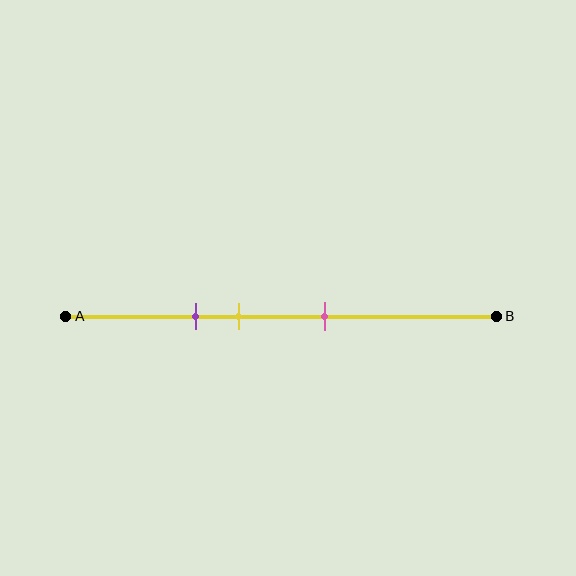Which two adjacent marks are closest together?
The purple and yellow marks are the closest adjacent pair.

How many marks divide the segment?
There are 3 marks dividing the segment.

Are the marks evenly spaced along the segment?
Yes, the marks are approximately evenly spaced.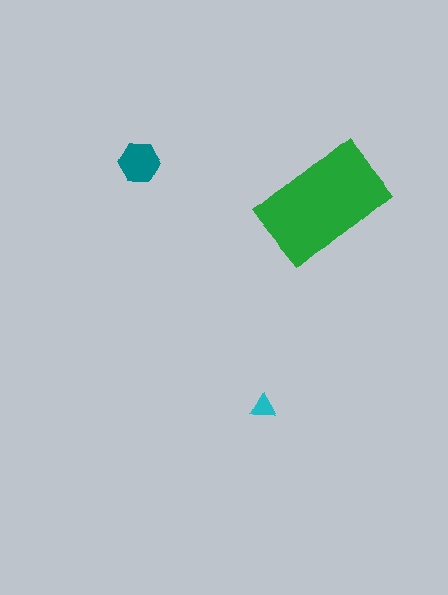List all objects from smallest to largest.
The cyan triangle, the teal hexagon, the green rectangle.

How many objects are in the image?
There are 3 objects in the image.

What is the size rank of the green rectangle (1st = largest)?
1st.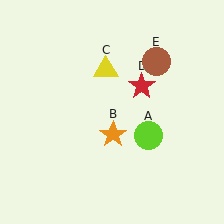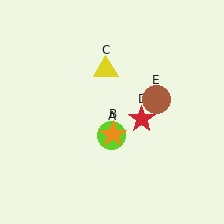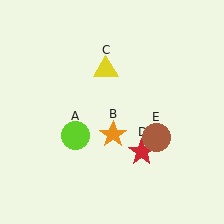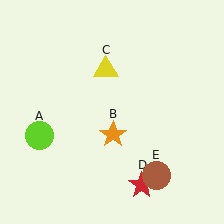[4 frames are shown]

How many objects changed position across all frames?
3 objects changed position: lime circle (object A), red star (object D), brown circle (object E).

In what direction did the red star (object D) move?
The red star (object D) moved down.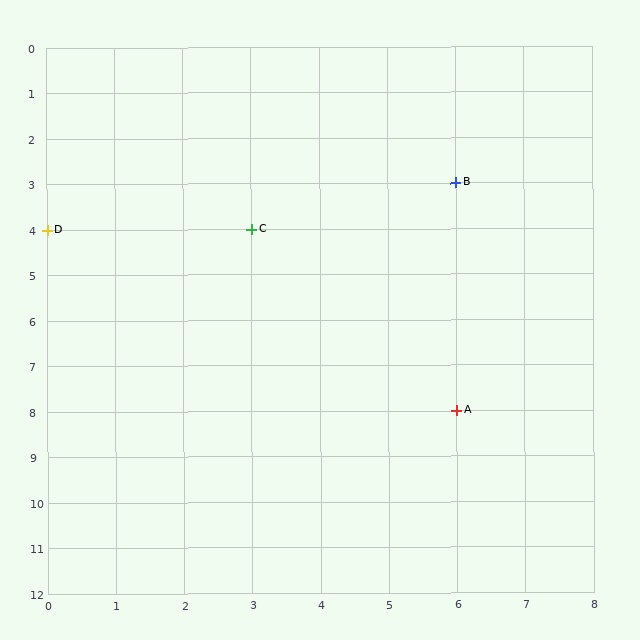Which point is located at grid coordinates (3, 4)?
Point C is at (3, 4).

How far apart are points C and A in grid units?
Points C and A are 3 columns and 4 rows apart (about 5.0 grid units diagonally).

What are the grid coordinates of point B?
Point B is at grid coordinates (6, 3).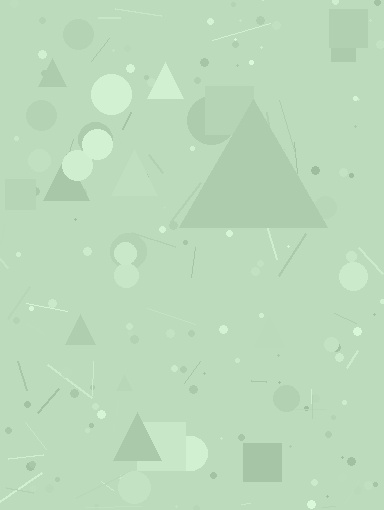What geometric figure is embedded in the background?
A triangle is embedded in the background.